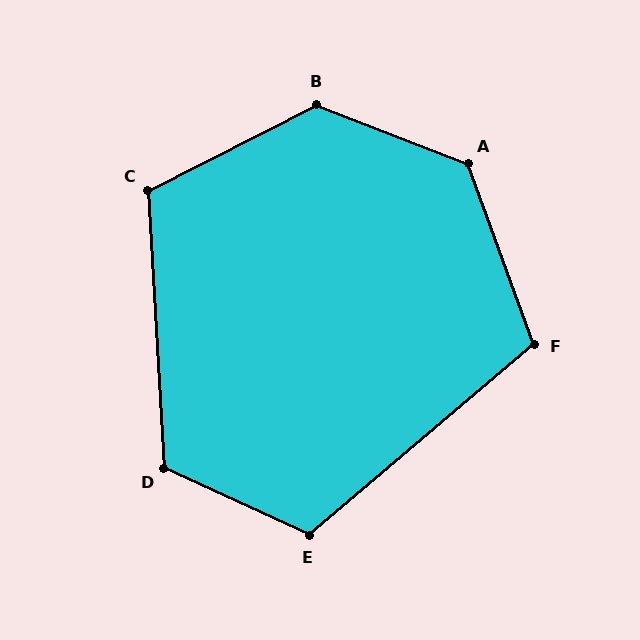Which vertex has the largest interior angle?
B, at approximately 132 degrees.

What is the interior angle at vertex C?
Approximately 114 degrees (obtuse).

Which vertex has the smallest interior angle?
F, at approximately 110 degrees.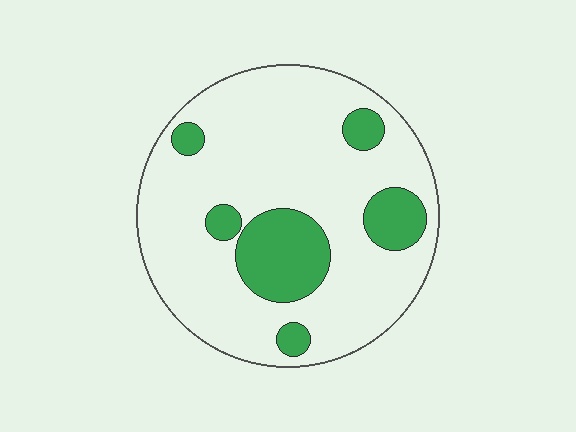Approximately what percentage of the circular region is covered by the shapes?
Approximately 20%.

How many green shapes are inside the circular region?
6.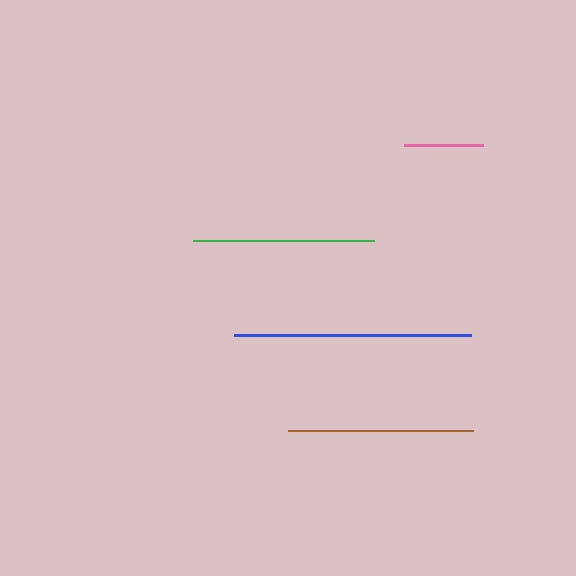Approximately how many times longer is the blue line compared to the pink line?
The blue line is approximately 3.0 times the length of the pink line.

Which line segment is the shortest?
The pink line is the shortest at approximately 79 pixels.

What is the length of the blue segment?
The blue segment is approximately 238 pixels long.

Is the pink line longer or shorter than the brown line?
The brown line is longer than the pink line.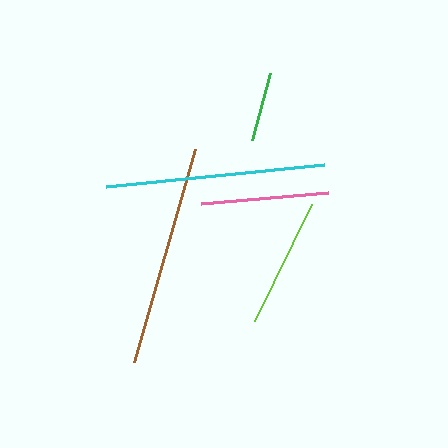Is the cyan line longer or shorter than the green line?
The cyan line is longer than the green line.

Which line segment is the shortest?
The green line is the shortest at approximately 69 pixels.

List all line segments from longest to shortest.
From longest to shortest: brown, cyan, lime, pink, green.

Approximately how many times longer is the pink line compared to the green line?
The pink line is approximately 1.8 times the length of the green line.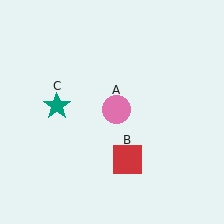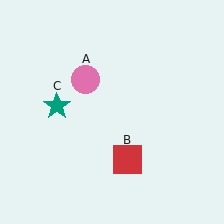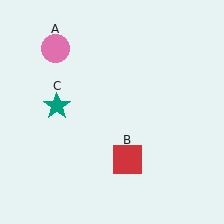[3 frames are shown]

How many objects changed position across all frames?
1 object changed position: pink circle (object A).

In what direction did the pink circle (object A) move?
The pink circle (object A) moved up and to the left.